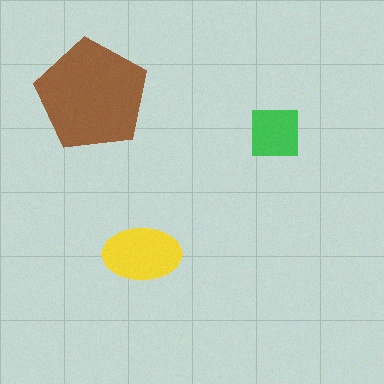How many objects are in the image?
There are 3 objects in the image.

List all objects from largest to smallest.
The brown pentagon, the yellow ellipse, the green square.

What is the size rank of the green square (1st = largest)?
3rd.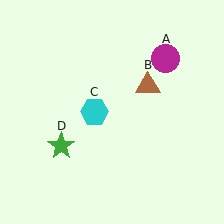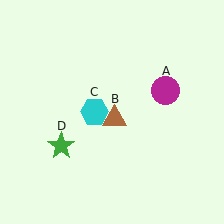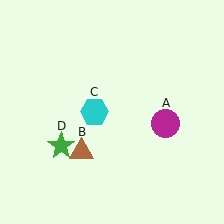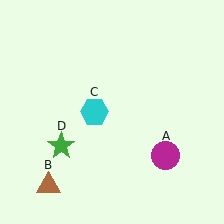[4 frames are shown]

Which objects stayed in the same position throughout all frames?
Cyan hexagon (object C) and green star (object D) remained stationary.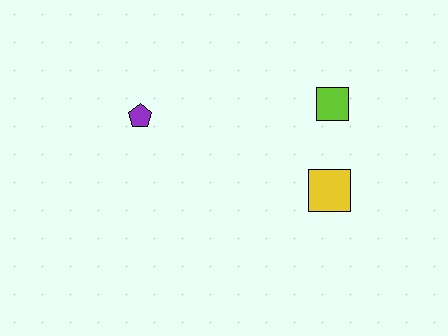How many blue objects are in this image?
There are no blue objects.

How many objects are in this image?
There are 3 objects.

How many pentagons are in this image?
There is 1 pentagon.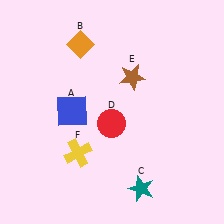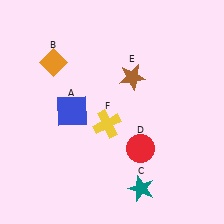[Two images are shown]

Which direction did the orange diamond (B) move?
The orange diamond (B) moved left.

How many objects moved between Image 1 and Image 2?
3 objects moved between the two images.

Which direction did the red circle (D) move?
The red circle (D) moved right.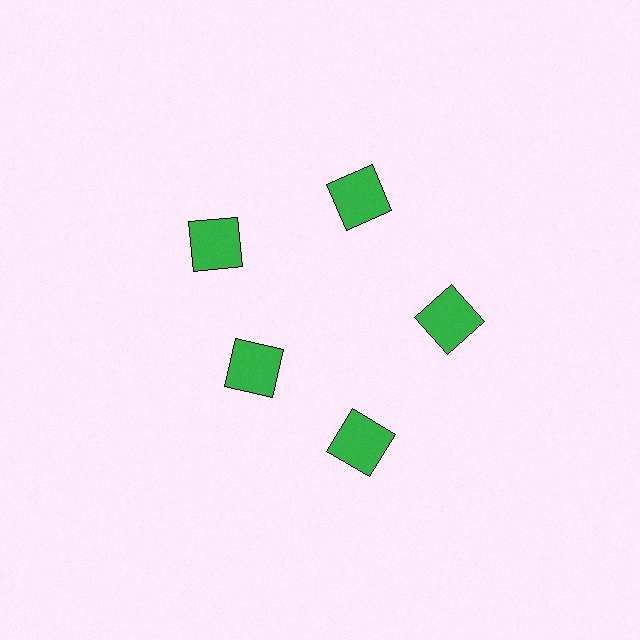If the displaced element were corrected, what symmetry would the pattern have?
It would have 5-fold rotational symmetry — the pattern would map onto itself every 72 degrees.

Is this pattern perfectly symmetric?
No. The 5 green squares are arranged in a ring, but one element near the 8 o'clock position is pulled inward toward the center, breaking the 5-fold rotational symmetry.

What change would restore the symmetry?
The symmetry would be restored by moving it outward, back onto the ring so that all 5 squares sit at equal angles and equal distance from the center.